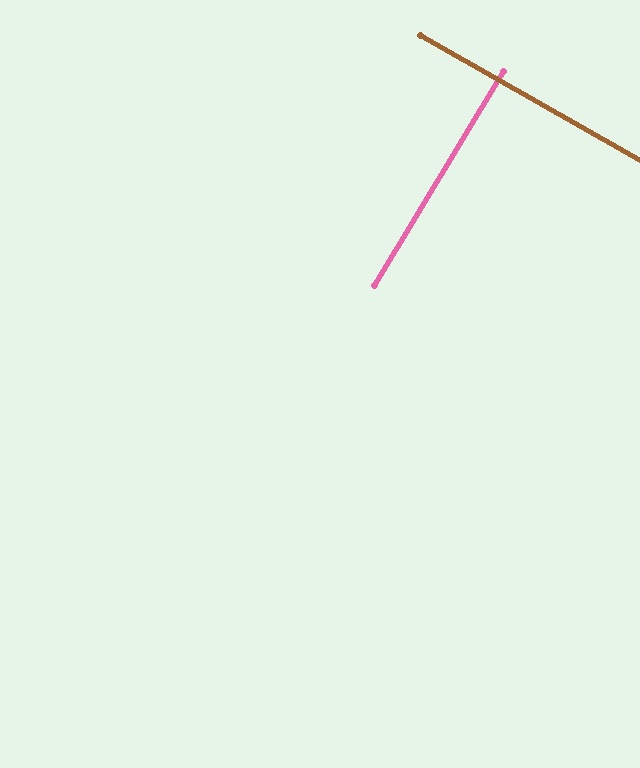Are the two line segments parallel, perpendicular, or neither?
Perpendicular — they meet at approximately 88°.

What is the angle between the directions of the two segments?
Approximately 88 degrees.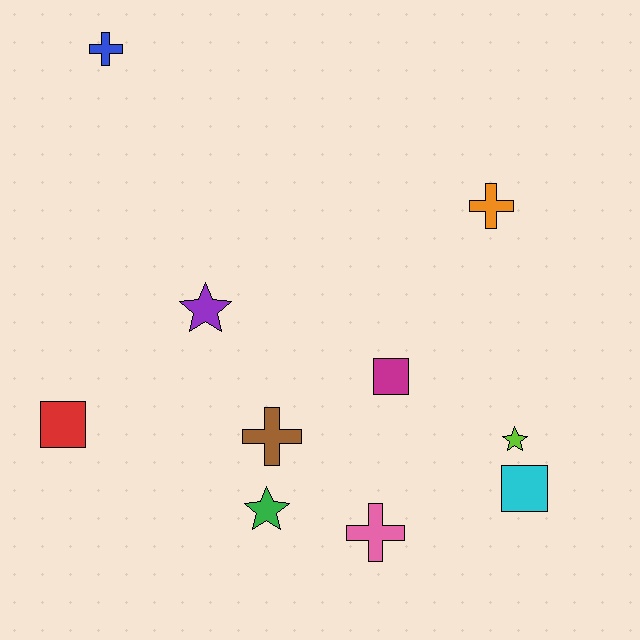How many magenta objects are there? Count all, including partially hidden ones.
There is 1 magenta object.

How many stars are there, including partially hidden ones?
There are 3 stars.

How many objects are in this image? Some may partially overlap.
There are 10 objects.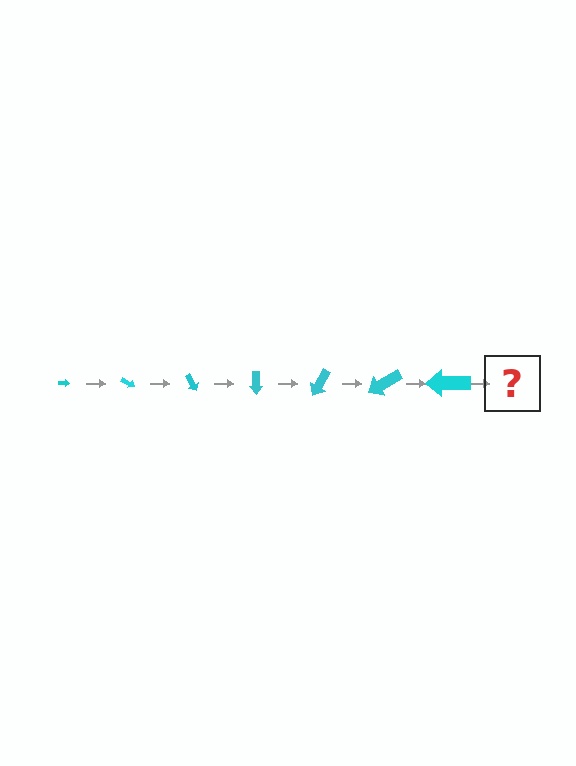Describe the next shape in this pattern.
It should be an arrow, larger than the previous one and rotated 210 degrees from the start.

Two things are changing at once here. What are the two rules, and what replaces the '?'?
The two rules are that the arrow grows larger each step and it rotates 30 degrees each step. The '?' should be an arrow, larger than the previous one and rotated 210 degrees from the start.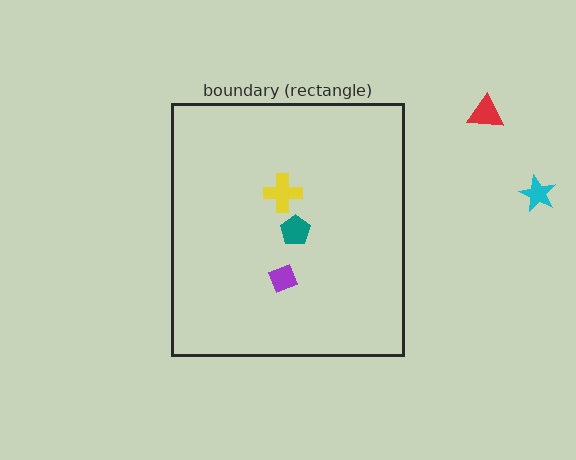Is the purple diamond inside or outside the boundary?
Inside.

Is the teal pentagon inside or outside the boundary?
Inside.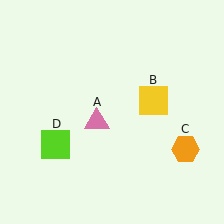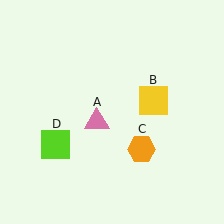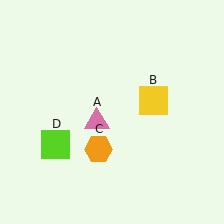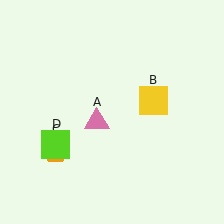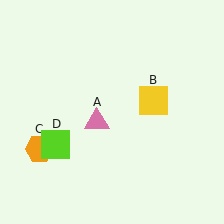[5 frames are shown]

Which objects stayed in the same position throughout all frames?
Pink triangle (object A) and yellow square (object B) and lime square (object D) remained stationary.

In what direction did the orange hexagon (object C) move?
The orange hexagon (object C) moved left.